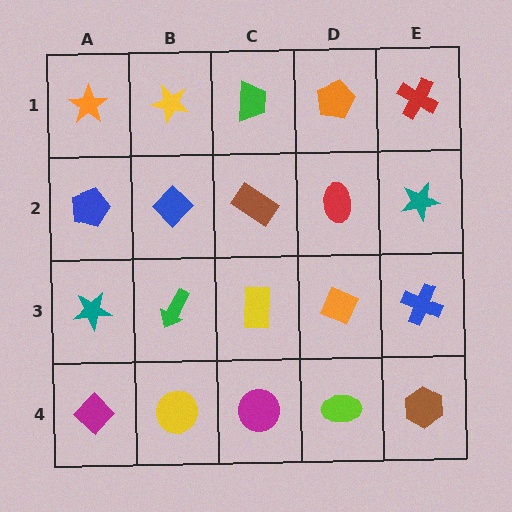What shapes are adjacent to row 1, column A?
A blue pentagon (row 2, column A), a yellow star (row 1, column B).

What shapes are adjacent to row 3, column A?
A blue pentagon (row 2, column A), a magenta diamond (row 4, column A), a green arrow (row 3, column B).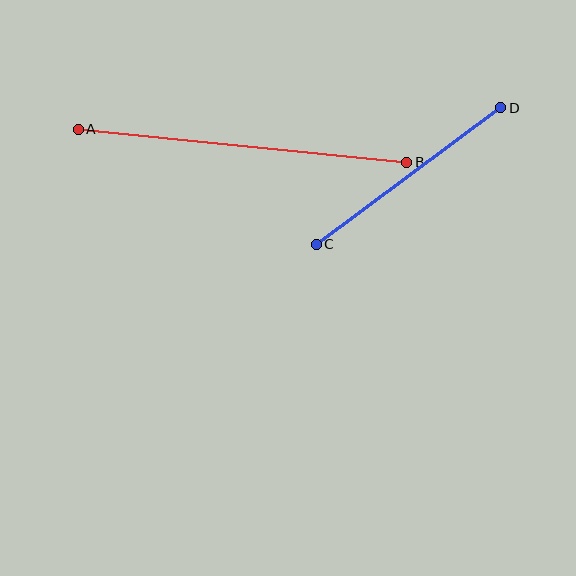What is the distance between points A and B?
The distance is approximately 330 pixels.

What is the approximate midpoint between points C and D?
The midpoint is at approximately (409, 176) pixels.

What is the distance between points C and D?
The distance is approximately 229 pixels.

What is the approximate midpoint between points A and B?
The midpoint is at approximately (243, 146) pixels.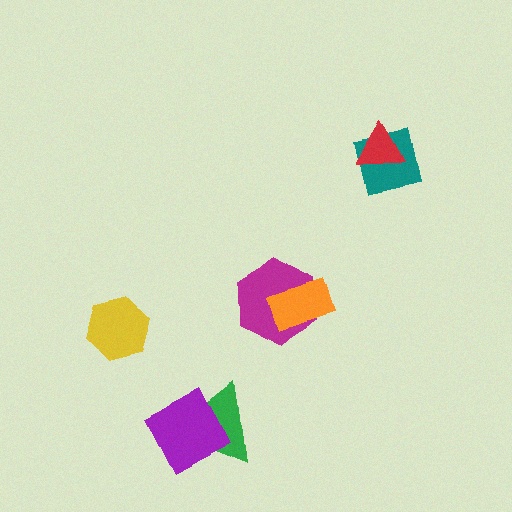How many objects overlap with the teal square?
1 object overlaps with the teal square.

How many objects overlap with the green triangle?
1 object overlaps with the green triangle.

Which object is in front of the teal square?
The red triangle is in front of the teal square.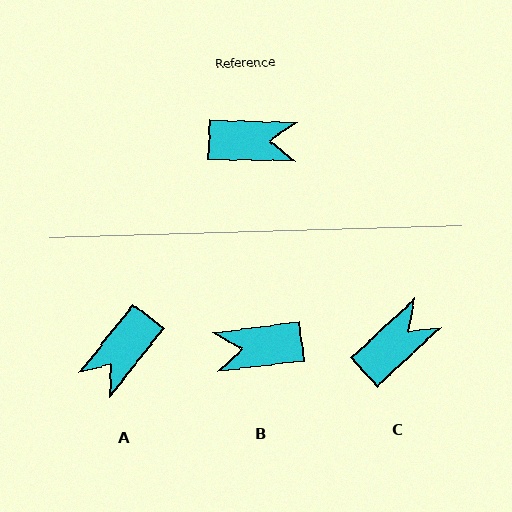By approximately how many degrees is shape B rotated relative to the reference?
Approximately 171 degrees clockwise.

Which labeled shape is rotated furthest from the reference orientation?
B, about 171 degrees away.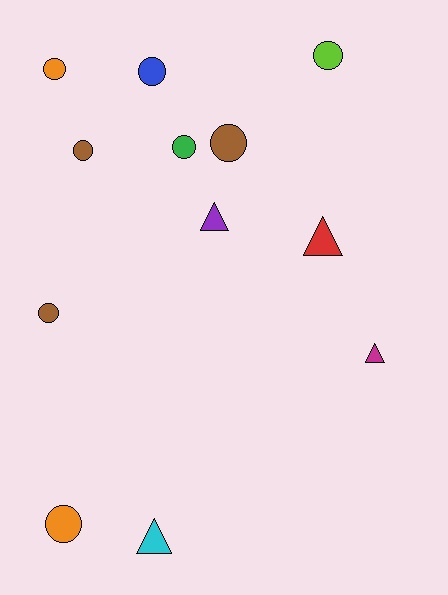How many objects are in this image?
There are 12 objects.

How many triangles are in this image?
There are 4 triangles.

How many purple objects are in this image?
There is 1 purple object.